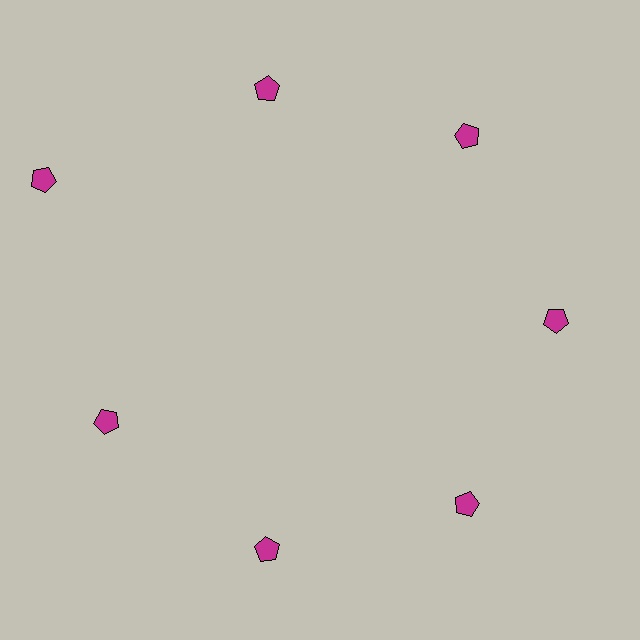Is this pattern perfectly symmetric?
No. The 7 magenta pentagons are arranged in a ring, but one element near the 10 o'clock position is pushed outward from the center, breaking the 7-fold rotational symmetry.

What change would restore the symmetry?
The symmetry would be restored by moving it inward, back onto the ring so that all 7 pentagons sit at equal angles and equal distance from the center.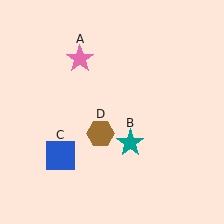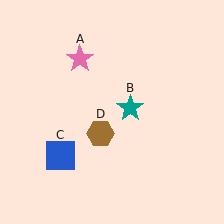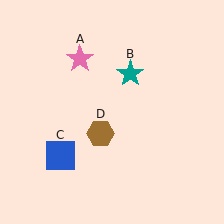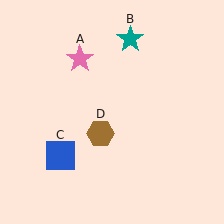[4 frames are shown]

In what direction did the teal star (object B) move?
The teal star (object B) moved up.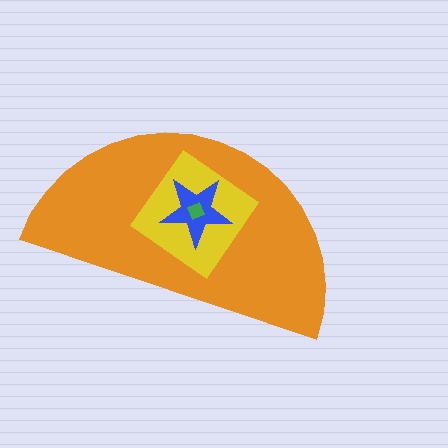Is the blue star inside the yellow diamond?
Yes.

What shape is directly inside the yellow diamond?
The blue star.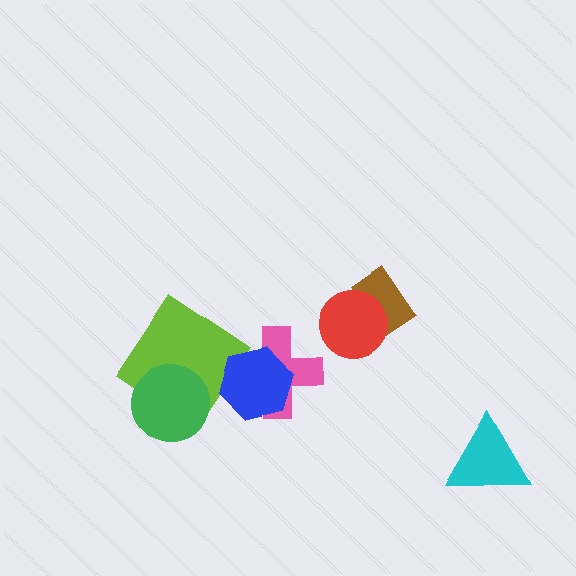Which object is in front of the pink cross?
The blue hexagon is in front of the pink cross.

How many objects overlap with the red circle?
1 object overlaps with the red circle.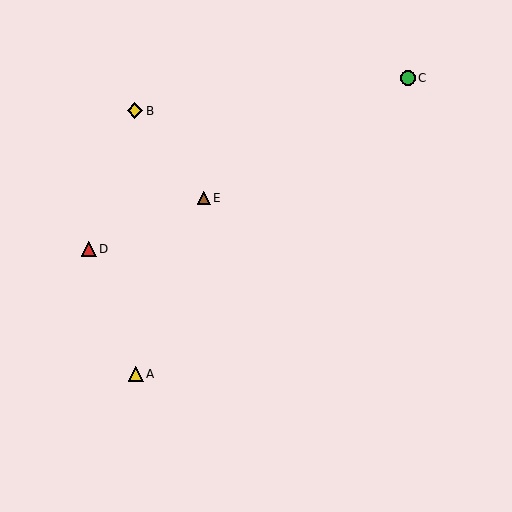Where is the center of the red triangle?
The center of the red triangle is at (89, 249).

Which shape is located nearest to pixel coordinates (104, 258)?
The red triangle (labeled D) at (89, 249) is nearest to that location.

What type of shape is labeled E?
Shape E is a brown triangle.